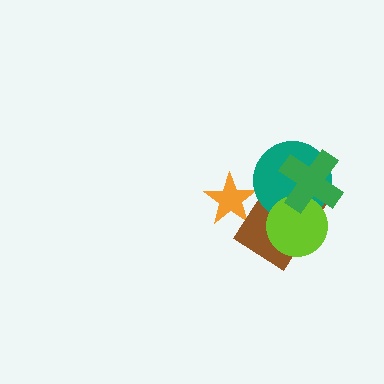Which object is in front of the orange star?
The brown rectangle is in front of the orange star.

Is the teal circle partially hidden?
Yes, it is partially covered by another shape.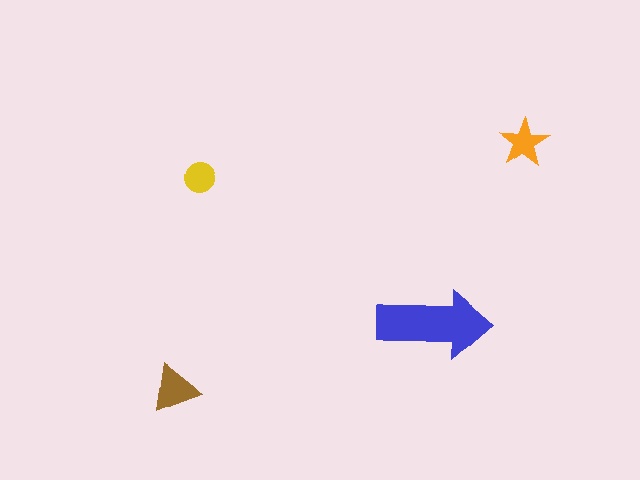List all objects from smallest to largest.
The yellow circle, the orange star, the brown triangle, the blue arrow.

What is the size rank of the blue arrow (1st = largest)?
1st.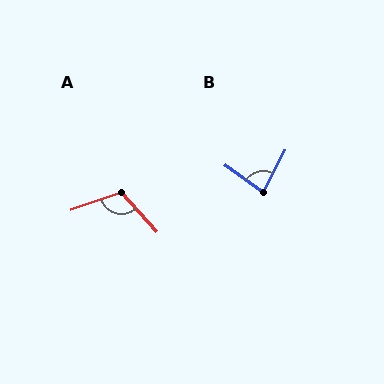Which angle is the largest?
A, at approximately 112 degrees.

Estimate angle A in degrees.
Approximately 112 degrees.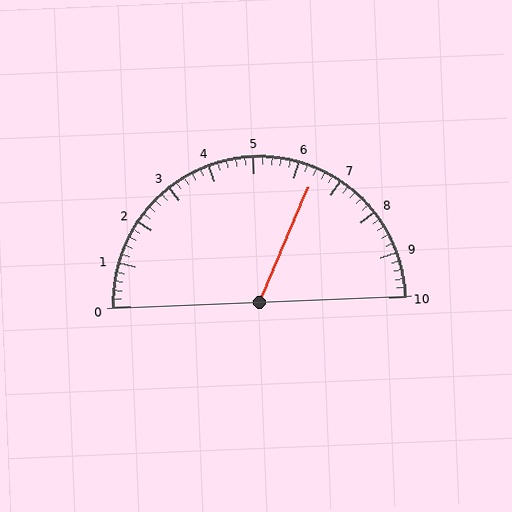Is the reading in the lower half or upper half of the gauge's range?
The reading is in the upper half of the range (0 to 10).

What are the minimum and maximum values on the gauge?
The gauge ranges from 0 to 10.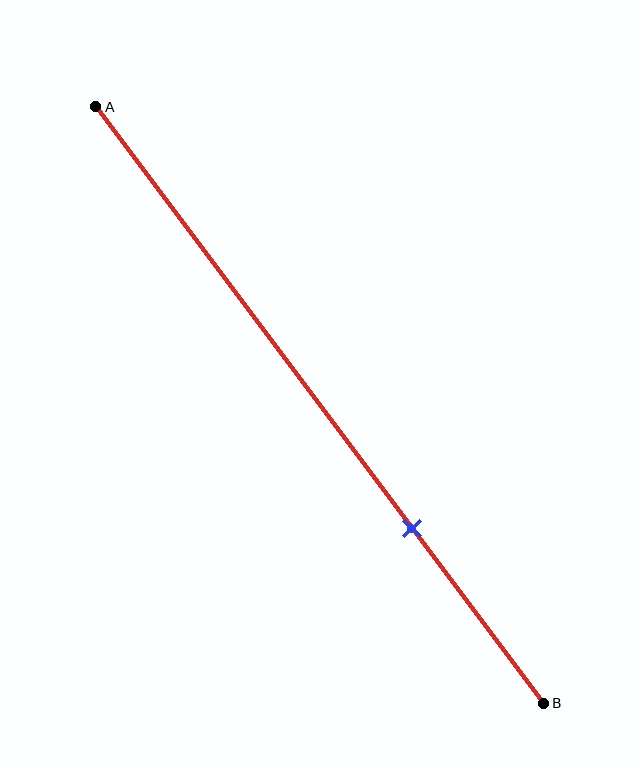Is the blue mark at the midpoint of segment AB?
No, the mark is at about 70% from A, not at the 50% midpoint.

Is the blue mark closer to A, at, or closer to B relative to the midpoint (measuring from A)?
The blue mark is closer to point B than the midpoint of segment AB.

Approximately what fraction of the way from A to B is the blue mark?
The blue mark is approximately 70% of the way from A to B.